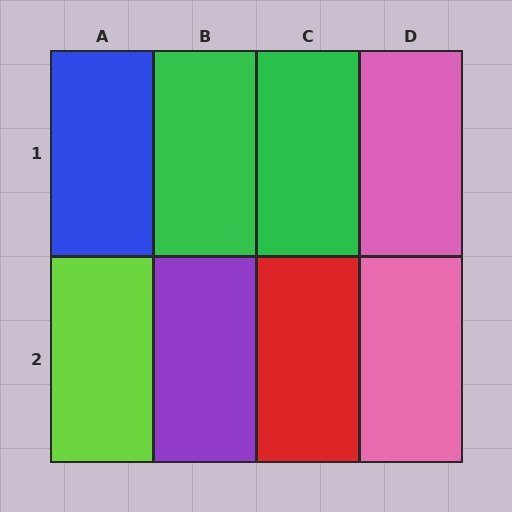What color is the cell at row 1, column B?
Green.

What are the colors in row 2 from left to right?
Lime, purple, red, pink.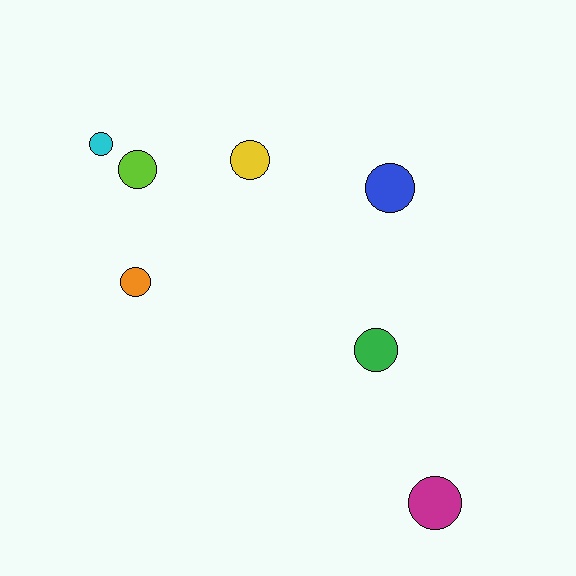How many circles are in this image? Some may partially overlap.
There are 7 circles.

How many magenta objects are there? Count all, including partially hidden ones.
There is 1 magenta object.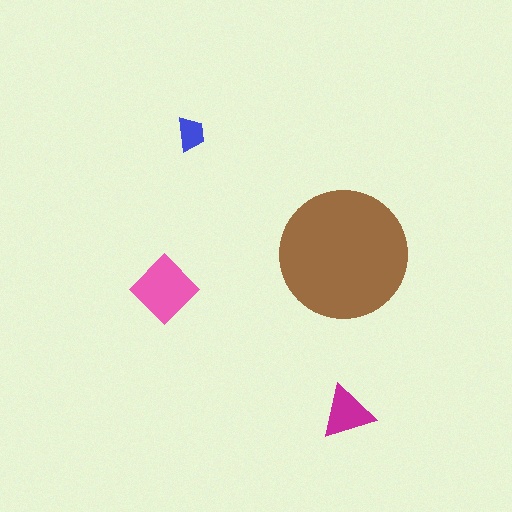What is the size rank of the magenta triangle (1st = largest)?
3rd.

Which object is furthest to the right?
The magenta triangle is rightmost.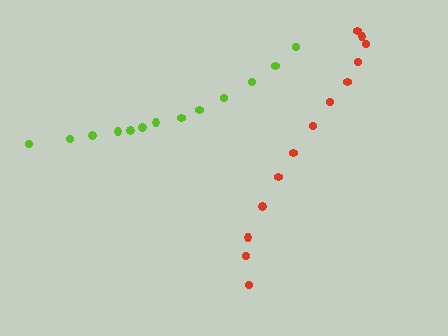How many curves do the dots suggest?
There are 2 distinct paths.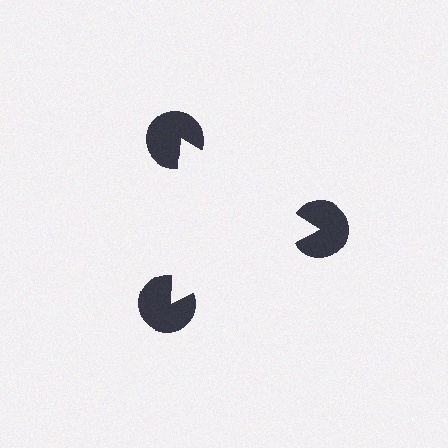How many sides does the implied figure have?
3 sides.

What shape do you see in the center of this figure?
An illusory triangle — its edges are inferred from the aligned wedge cuts in the pac-man discs, not physically drawn.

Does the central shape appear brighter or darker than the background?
It typically appears slightly brighter than the background, even though no actual brightness change is drawn.